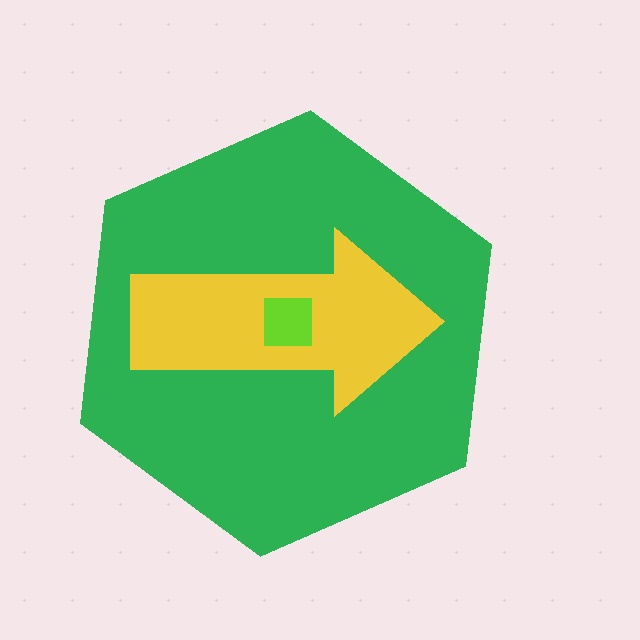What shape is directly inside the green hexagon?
The yellow arrow.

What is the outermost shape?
The green hexagon.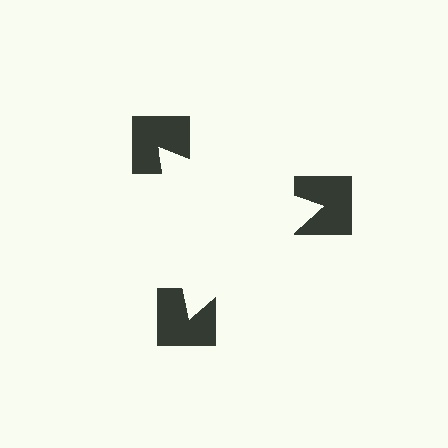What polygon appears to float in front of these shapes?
An illusory triangle — its edges are inferred from the aligned wedge cuts in the notched squares, not physically drawn.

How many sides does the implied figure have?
3 sides.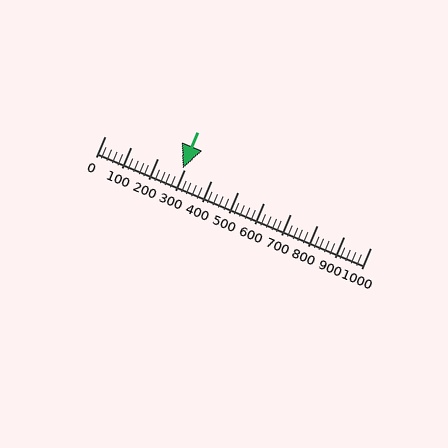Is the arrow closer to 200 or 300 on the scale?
The arrow is closer to 300.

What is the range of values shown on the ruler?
The ruler shows values from 0 to 1000.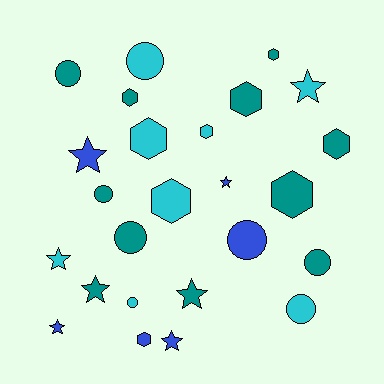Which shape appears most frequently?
Hexagon, with 9 objects.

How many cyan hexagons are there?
There are 3 cyan hexagons.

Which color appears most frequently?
Teal, with 11 objects.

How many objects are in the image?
There are 25 objects.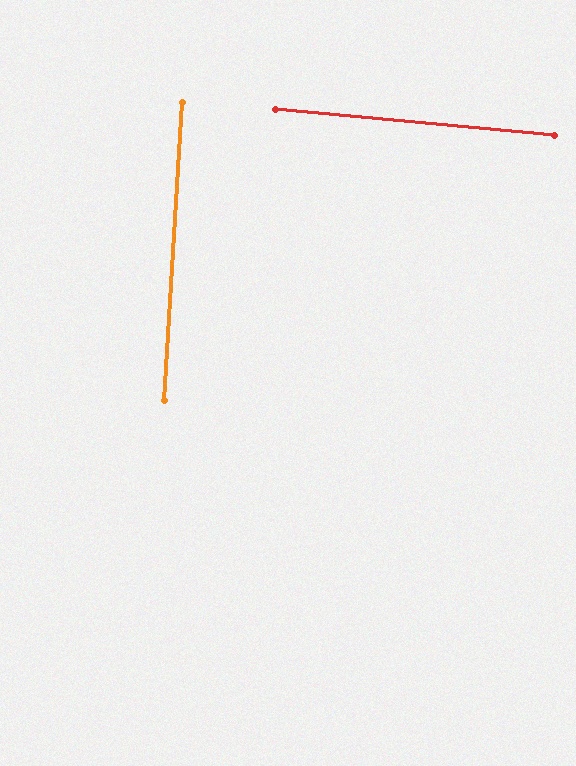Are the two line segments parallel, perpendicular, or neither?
Perpendicular — they meet at approximately 88°.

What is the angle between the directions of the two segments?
Approximately 88 degrees.